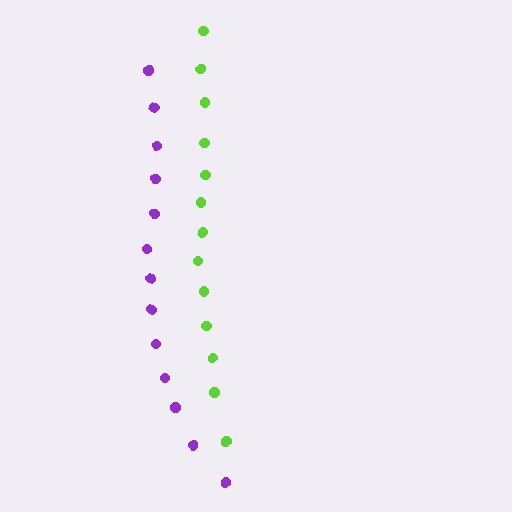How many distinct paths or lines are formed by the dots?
There are 2 distinct paths.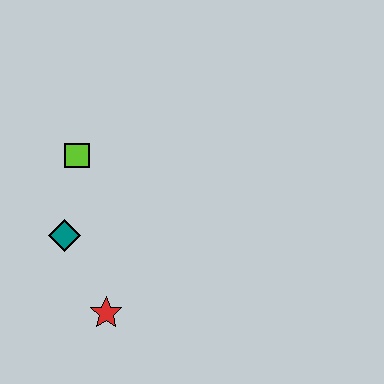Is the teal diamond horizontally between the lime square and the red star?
No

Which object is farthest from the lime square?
The red star is farthest from the lime square.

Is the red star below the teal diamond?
Yes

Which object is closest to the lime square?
The teal diamond is closest to the lime square.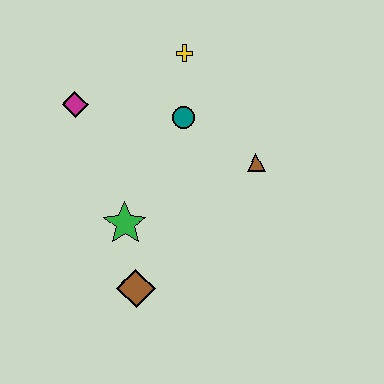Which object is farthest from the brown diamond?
The yellow cross is farthest from the brown diamond.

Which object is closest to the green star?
The brown diamond is closest to the green star.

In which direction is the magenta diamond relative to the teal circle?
The magenta diamond is to the left of the teal circle.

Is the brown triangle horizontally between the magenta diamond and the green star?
No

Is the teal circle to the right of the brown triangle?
No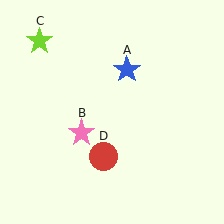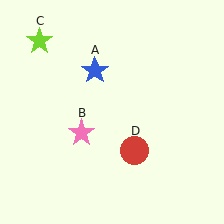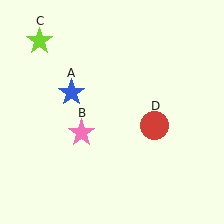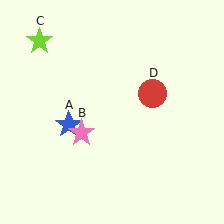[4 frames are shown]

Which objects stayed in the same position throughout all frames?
Pink star (object B) and lime star (object C) remained stationary.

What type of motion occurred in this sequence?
The blue star (object A), red circle (object D) rotated counterclockwise around the center of the scene.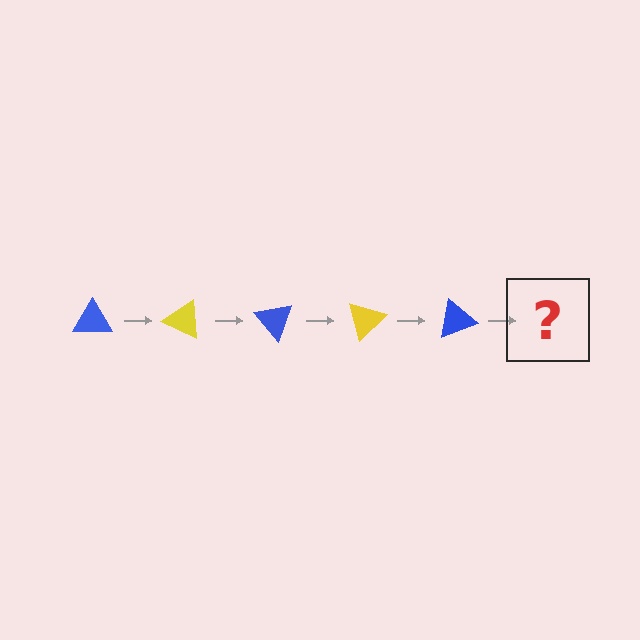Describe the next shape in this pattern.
It should be a yellow triangle, rotated 125 degrees from the start.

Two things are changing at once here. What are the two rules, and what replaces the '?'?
The two rules are that it rotates 25 degrees each step and the color cycles through blue and yellow. The '?' should be a yellow triangle, rotated 125 degrees from the start.